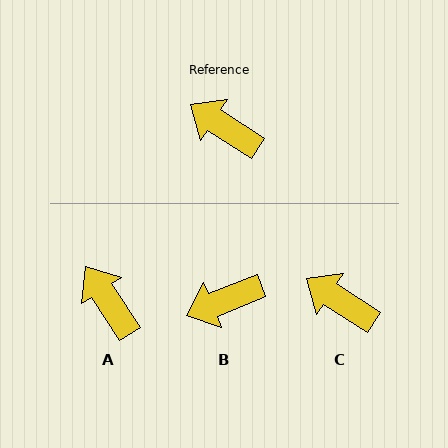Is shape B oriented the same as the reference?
No, it is off by about 55 degrees.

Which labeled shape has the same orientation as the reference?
C.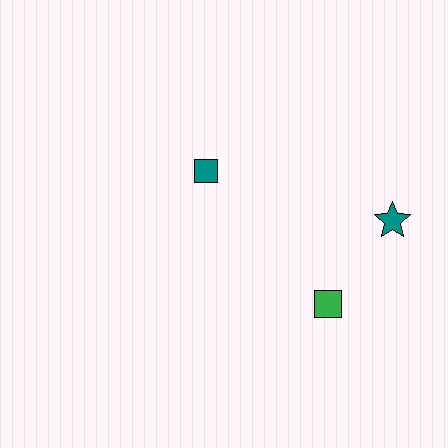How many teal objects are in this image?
There are 2 teal objects.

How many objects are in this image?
There are 3 objects.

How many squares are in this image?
There are 2 squares.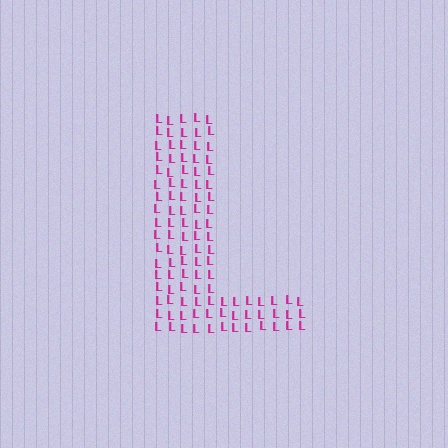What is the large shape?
The large shape is the letter L.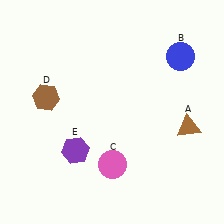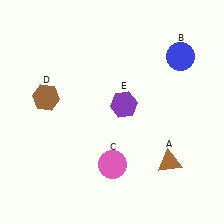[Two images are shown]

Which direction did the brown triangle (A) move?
The brown triangle (A) moved down.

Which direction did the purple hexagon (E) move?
The purple hexagon (E) moved right.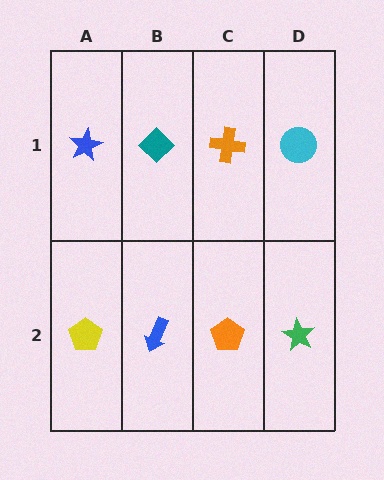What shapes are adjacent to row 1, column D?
A green star (row 2, column D), an orange cross (row 1, column C).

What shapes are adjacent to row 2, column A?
A blue star (row 1, column A), a blue arrow (row 2, column B).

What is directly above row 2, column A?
A blue star.